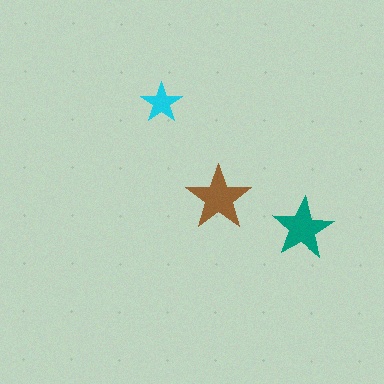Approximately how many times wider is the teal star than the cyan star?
About 1.5 times wider.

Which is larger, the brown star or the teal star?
The brown one.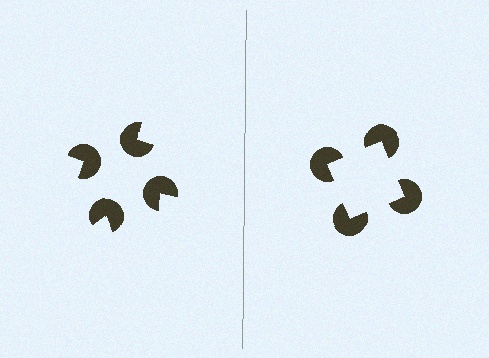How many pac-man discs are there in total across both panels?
8 — 4 on each side.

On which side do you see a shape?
An illusory square appears on the right side. On the left side the wedge cuts are rotated, so no coherent shape forms.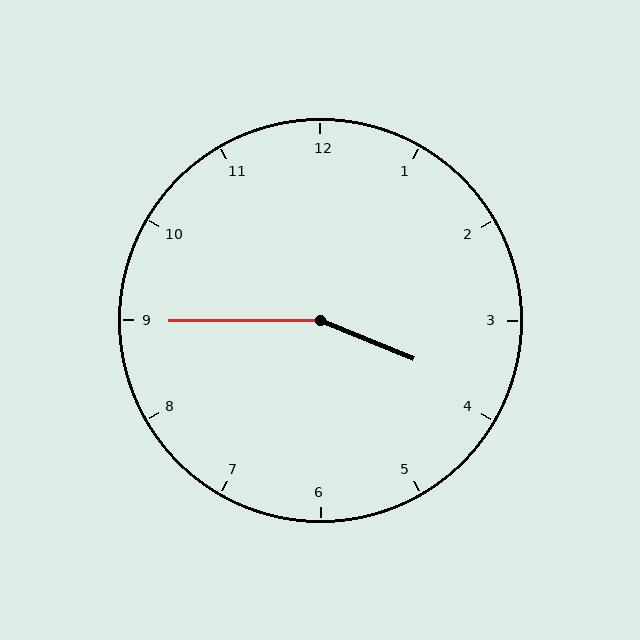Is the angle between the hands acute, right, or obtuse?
It is obtuse.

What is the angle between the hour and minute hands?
Approximately 158 degrees.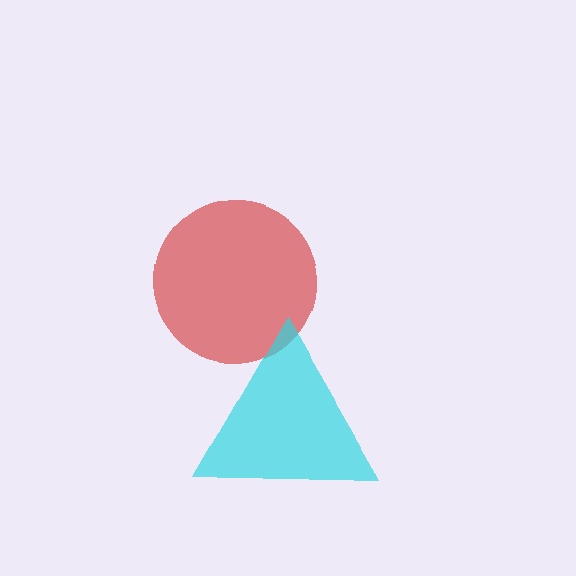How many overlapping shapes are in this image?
There are 2 overlapping shapes in the image.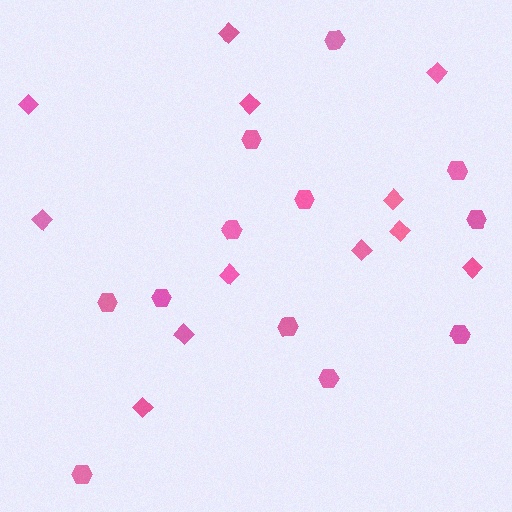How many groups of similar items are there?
There are 2 groups: one group of hexagons (12) and one group of diamonds (12).